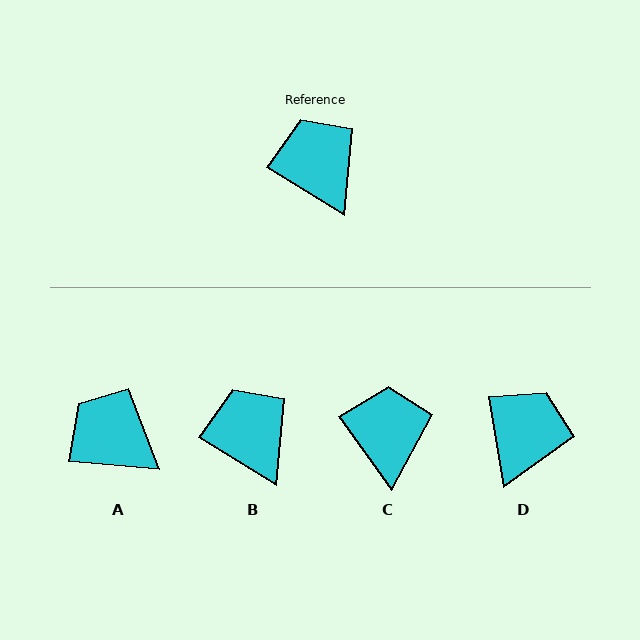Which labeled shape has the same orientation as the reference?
B.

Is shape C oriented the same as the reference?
No, it is off by about 23 degrees.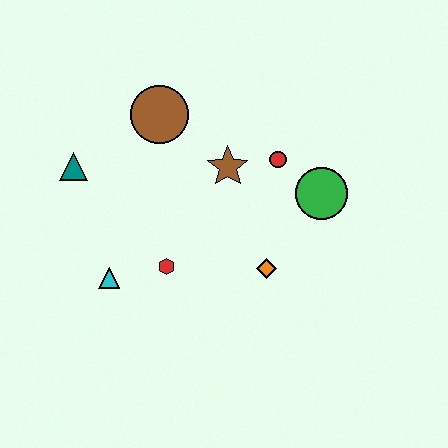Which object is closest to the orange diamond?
The green circle is closest to the orange diamond.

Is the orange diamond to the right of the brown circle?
Yes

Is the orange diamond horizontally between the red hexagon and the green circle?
Yes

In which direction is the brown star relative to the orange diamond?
The brown star is above the orange diamond.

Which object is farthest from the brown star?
The cyan triangle is farthest from the brown star.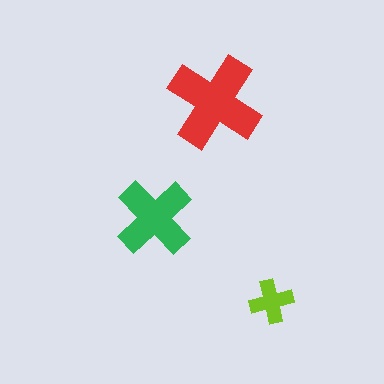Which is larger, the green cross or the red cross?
The red one.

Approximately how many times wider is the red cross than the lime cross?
About 2 times wider.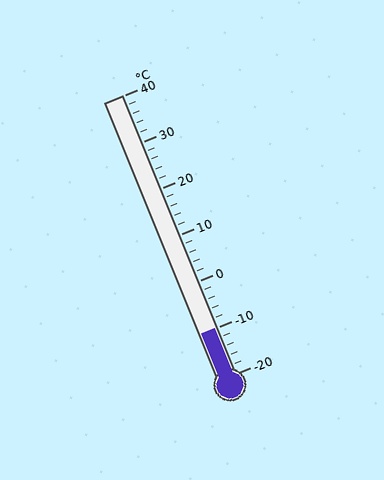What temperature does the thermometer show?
The thermometer shows approximately -10°C.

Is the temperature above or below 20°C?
The temperature is below 20°C.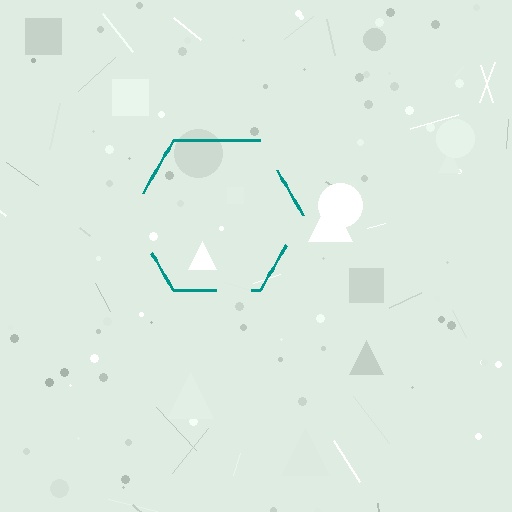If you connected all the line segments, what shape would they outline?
They would outline a hexagon.